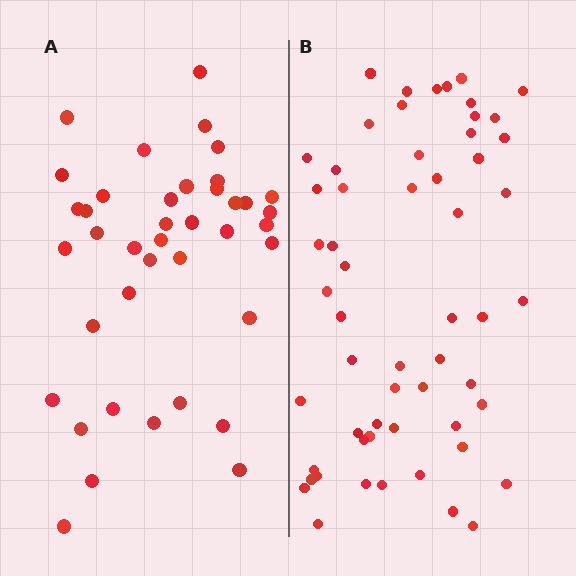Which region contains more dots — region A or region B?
Region B (the right region) has more dots.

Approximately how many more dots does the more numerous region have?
Region B has approximately 15 more dots than region A.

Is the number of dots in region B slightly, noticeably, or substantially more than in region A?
Region B has noticeably more, but not dramatically so. The ratio is roughly 1.4 to 1.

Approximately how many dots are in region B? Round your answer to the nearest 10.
About 60 dots. (The exact count is 57, which rounds to 60.)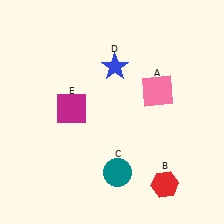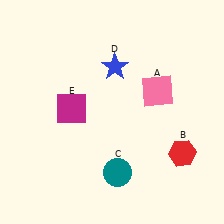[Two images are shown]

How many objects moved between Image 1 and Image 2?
1 object moved between the two images.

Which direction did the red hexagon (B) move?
The red hexagon (B) moved up.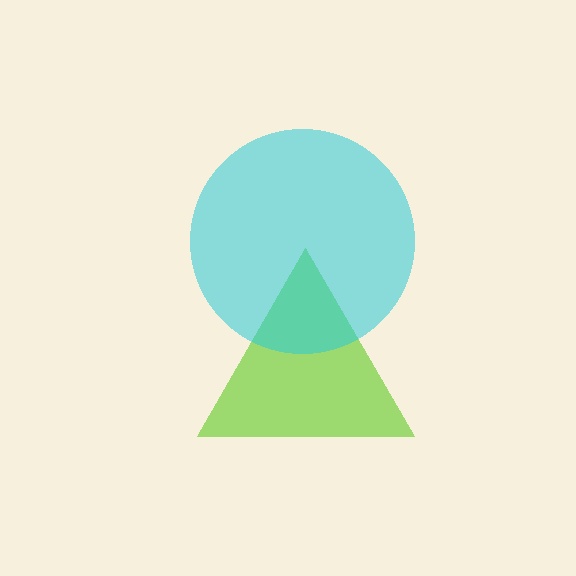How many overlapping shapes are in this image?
There are 2 overlapping shapes in the image.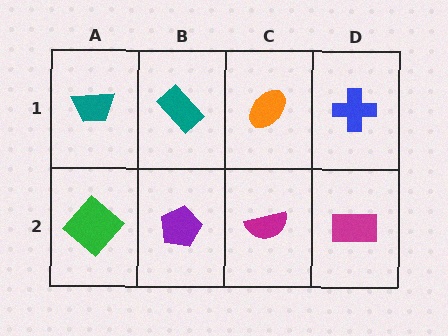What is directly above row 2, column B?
A teal rectangle.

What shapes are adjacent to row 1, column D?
A magenta rectangle (row 2, column D), an orange ellipse (row 1, column C).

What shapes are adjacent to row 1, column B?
A purple pentagon (row 2, column B), a teal trapezoid (row 1, column A), an orange ellipse (row 1, column C).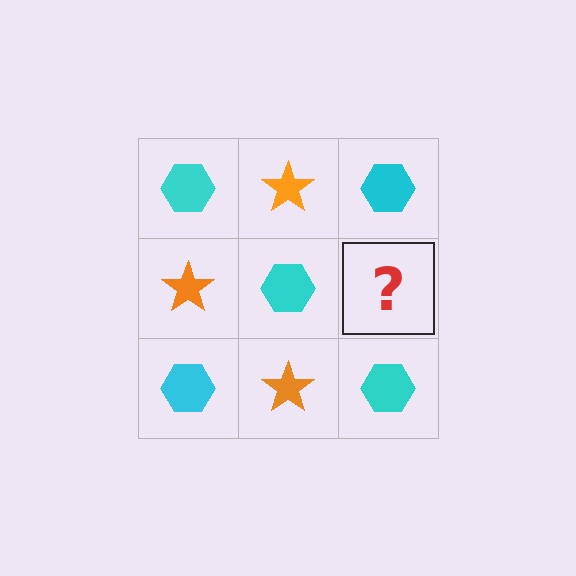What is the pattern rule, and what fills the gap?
The rule is that it alternates cyan hexagon and orange star in a checkerboard pattern. The gap should be filled with an orange star.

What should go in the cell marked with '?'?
The missing cell should contain an orange star.